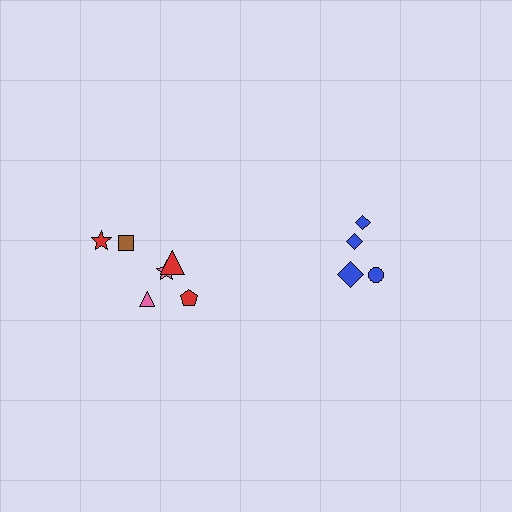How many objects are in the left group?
There are 6 objects.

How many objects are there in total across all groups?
There are 10 objects.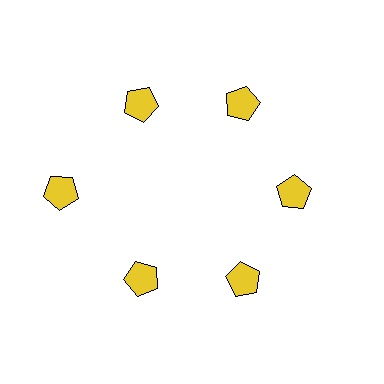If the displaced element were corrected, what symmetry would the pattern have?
It would have 6-fold rotational symmetry — the pattern would map onto itself every 60 degrees.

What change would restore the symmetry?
The symmetry would be restored by moving it inward, back onto the ring so that all 6 pentagons sit at equal angles and equal distance from the center.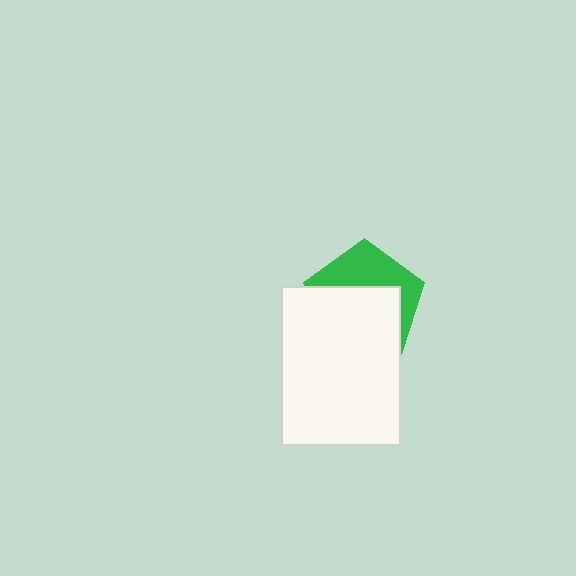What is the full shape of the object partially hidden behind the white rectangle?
The partially hidden object is a green pentagon.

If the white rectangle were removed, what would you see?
You would see the complete green pentagon.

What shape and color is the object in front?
The object in front is a white rectangle.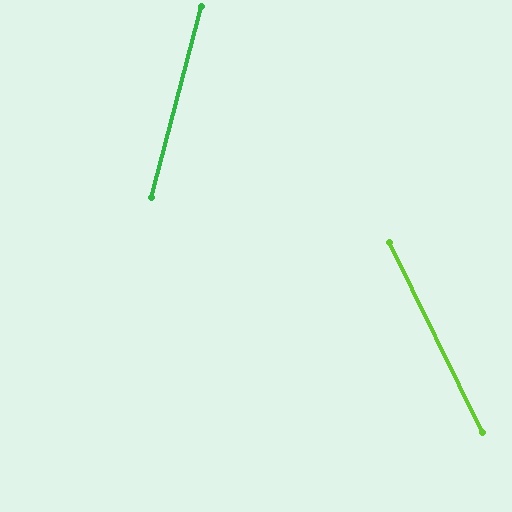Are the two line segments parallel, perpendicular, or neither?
Neither parallel nor perpendicular — they differ by about 41°.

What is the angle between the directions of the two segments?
Approximately 41 degrees.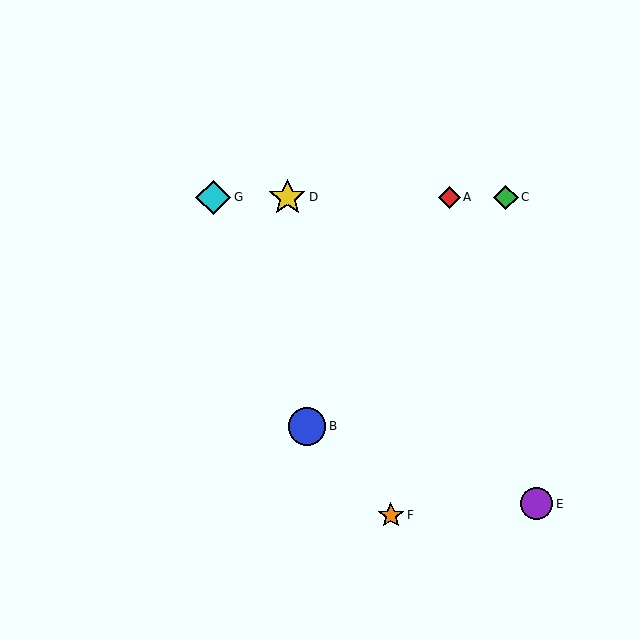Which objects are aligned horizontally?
Objects A, C, D, G are aligned horizontally.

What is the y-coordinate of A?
Object A is at y≈197.